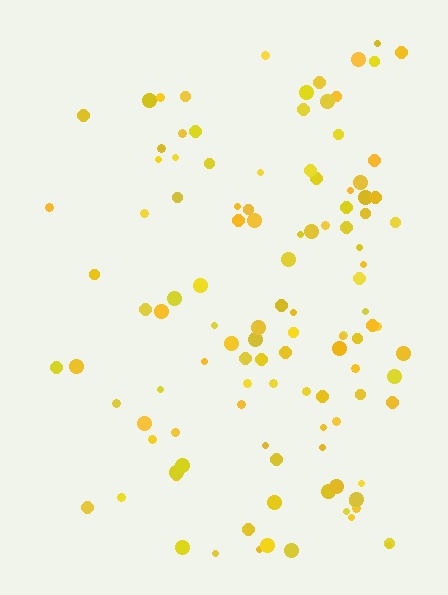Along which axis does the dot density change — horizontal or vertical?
Horizontal.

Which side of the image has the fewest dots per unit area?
The left.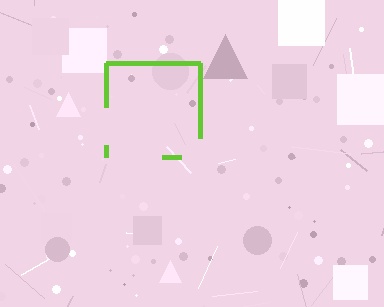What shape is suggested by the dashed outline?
The dashed outline suggests a square.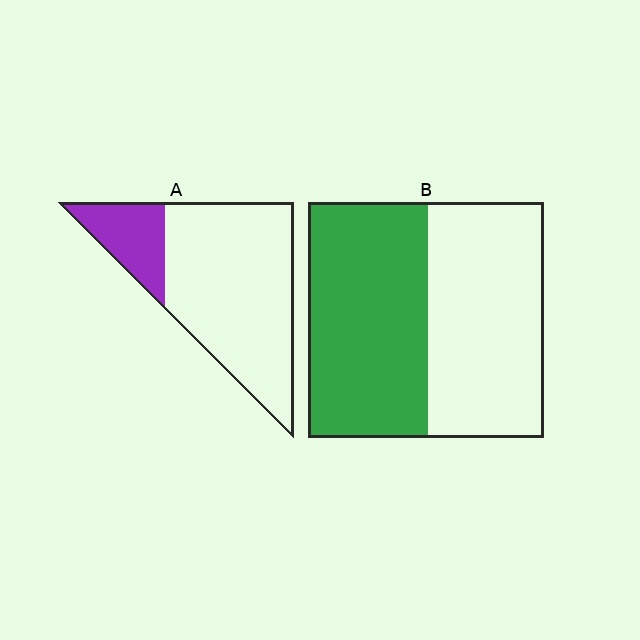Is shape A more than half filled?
No.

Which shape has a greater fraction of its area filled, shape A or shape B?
Shape B.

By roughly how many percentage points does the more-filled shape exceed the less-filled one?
By roughly 30 percentage points (B over A).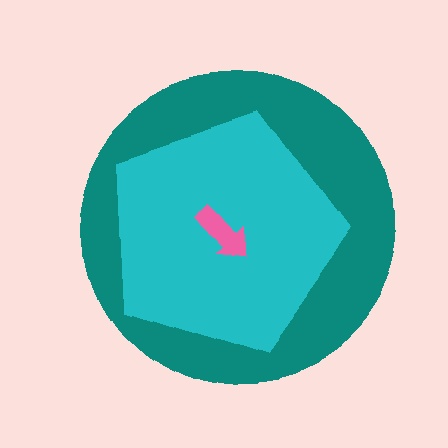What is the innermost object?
The pink arrow.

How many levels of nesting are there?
3.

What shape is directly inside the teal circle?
The cyan pentagon.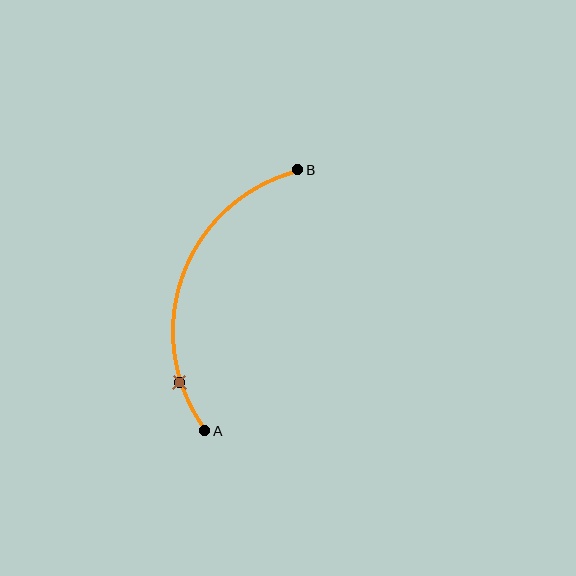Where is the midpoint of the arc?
The arc midpoint is the point on the curve farthest from the straight line joining A and B. It sits to the left of that line.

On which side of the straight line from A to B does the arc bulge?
The arc bulges to the left of the straight line connecting A and B.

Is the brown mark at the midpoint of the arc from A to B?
No. The brown mark lies on the arc but is closer to endpoint A. The arc midpoint would be at the point on the curve equidistant along the arc from both A and B.